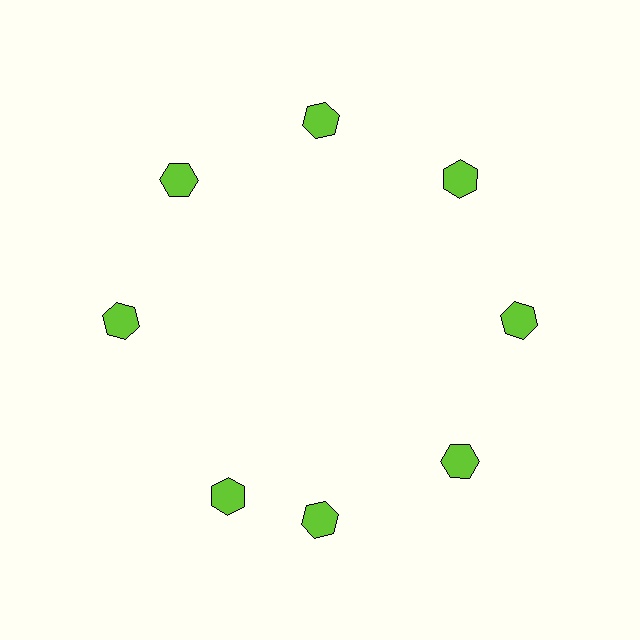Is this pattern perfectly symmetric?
No. The 8 lime hexagons are arranged in a ring, but one element near the 8 o'clock position is rotated out of alignment along the ring, breaking the 8-fold rotational symmetry.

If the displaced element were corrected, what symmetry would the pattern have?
It would have 8-fold rotational symmetry — the pattern would map onto itself every 45 degrees.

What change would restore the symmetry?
The symmetry would be restored by rotating it back into even spacing with its neighbors so that all 8 hexagons sit at equal angles and equal distance from the center.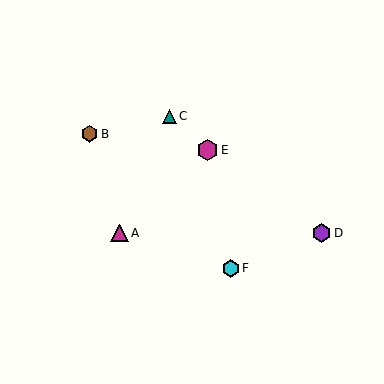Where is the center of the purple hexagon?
The center of the purple hexagon is at (321, 233).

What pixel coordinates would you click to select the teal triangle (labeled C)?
Click at (169, 116) to select the teal triangle C.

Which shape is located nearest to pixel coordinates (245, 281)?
The cyan hexagon (labeled F) at (231, 268) is nearest to that location.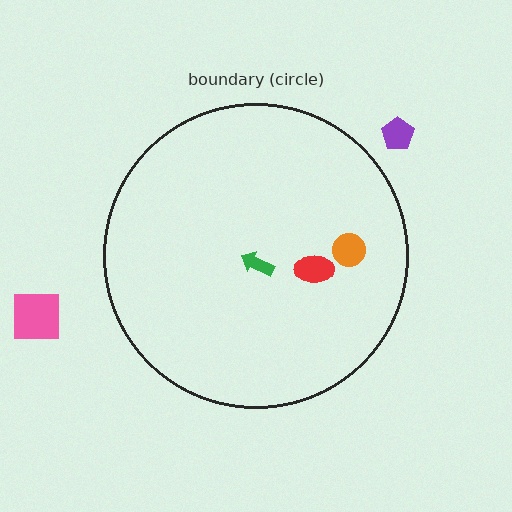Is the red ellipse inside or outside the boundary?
Inside.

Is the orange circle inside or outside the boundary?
Inside.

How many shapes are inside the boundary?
3 inside, 2 outside.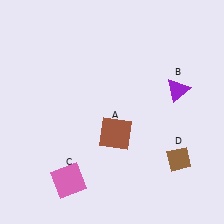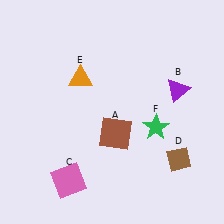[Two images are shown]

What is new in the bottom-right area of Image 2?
A green star (F) was added in the bottom-right area of Image 2.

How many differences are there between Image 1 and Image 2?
There are 2 differences between the two images.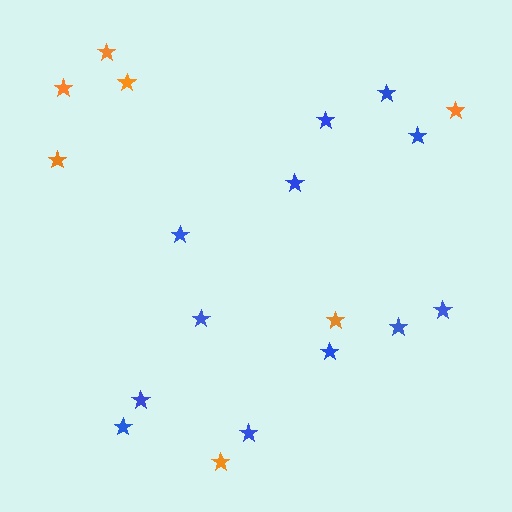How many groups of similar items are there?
There are 2 groups: one group of blue stars (12) and one group of orange stars (7).